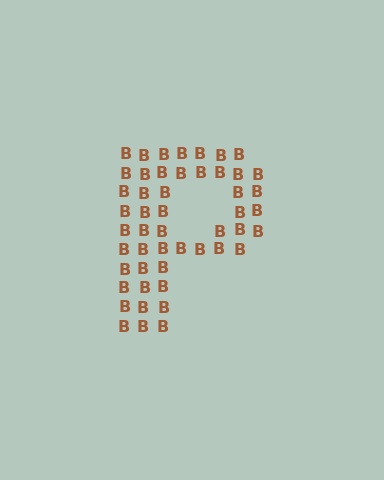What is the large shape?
The large shape is the letter P.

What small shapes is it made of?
It is made of small letter B's.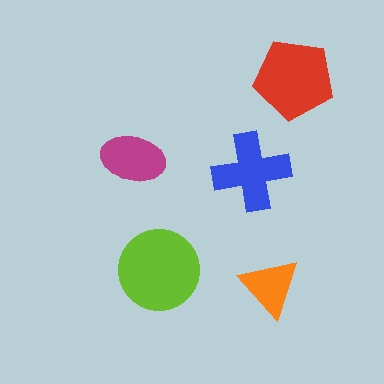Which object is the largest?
The lime circle.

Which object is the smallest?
The orange triangle.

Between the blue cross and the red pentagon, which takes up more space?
The red pentagon.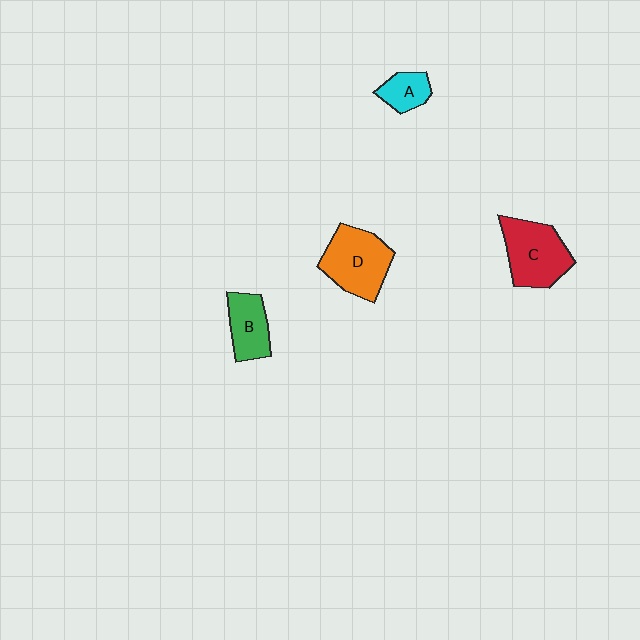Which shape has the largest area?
Shape D (orange).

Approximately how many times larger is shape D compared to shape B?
Approximately 1.5 times.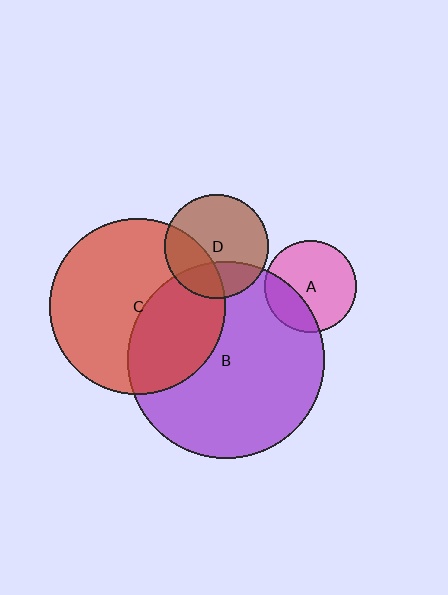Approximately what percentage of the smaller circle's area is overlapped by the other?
Approximately 30%.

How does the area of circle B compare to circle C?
Approximately 1.3 times.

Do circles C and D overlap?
Yes.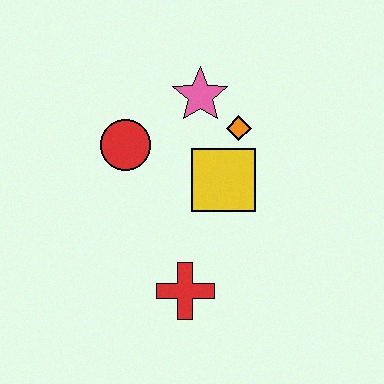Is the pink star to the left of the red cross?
No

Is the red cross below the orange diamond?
Yes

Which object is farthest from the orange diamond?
The red cross is farthest from the orange diamond.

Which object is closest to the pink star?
The orange diamond is closest to the pink star.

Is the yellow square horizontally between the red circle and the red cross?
No